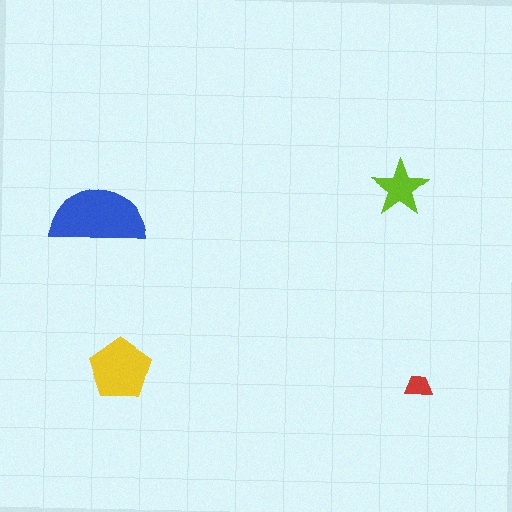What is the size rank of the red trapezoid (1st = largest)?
4th.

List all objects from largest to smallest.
The blue semicircle, the yellow pentagon, the lime star, the red trapezoid.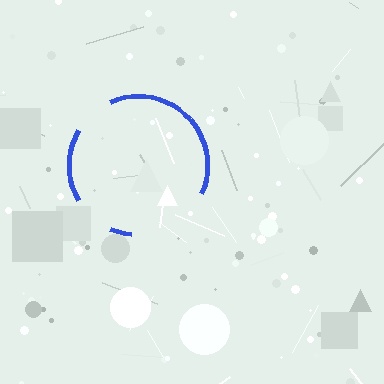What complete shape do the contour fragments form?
The contour fragments form a circle.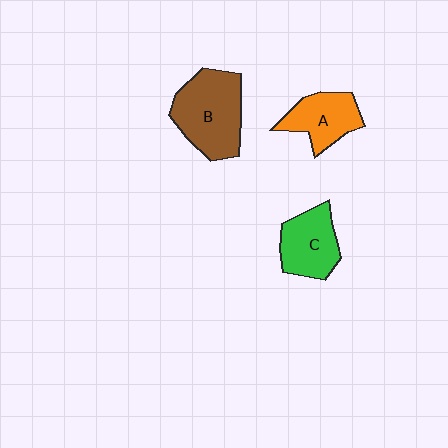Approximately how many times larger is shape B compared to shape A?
Approximately 1.5 times.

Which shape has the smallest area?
Shape A (orange).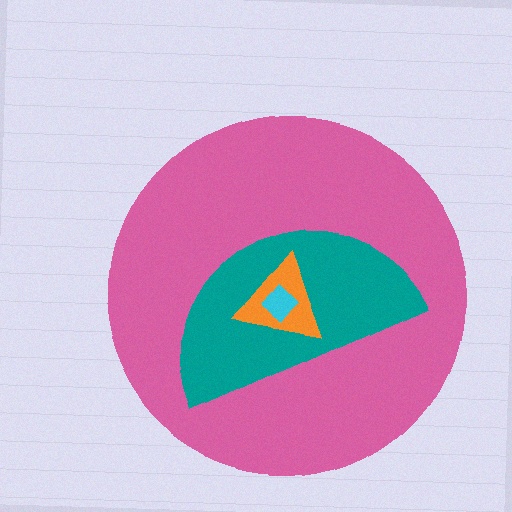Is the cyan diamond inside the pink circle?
Yes.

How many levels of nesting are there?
4.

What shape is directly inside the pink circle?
The teal semicircle.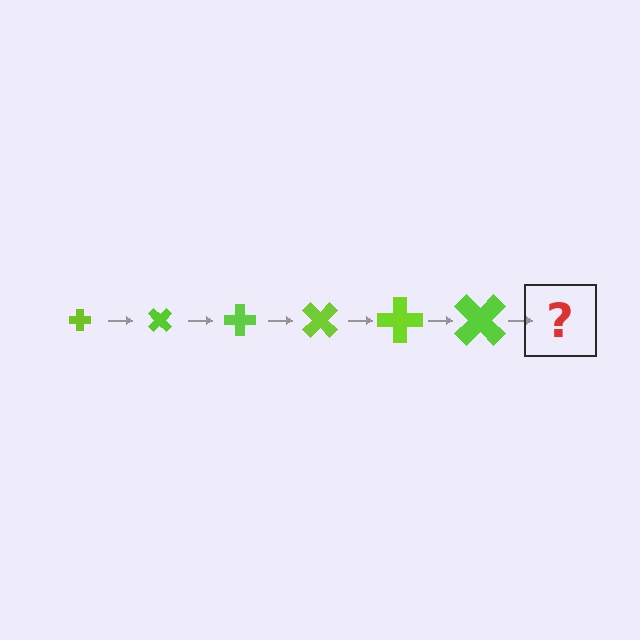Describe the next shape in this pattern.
It should be a cross, larger than the previous one and rotated 270 degrees from the start.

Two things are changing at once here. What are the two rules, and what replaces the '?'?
The two rules are that the cross grows larger each step and it rotates 45 degrees each step. The '?' should be a cross, larger than the previous one and rotated 270 degrees from the start.